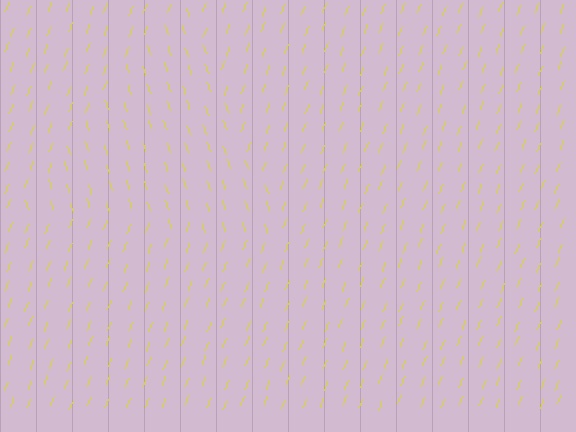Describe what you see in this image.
The image is filled with small yellow line segments. A triangle region in the image has lines oriented differently from the surrounding lines, creating a visible texture boundary.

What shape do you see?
I see a triangle.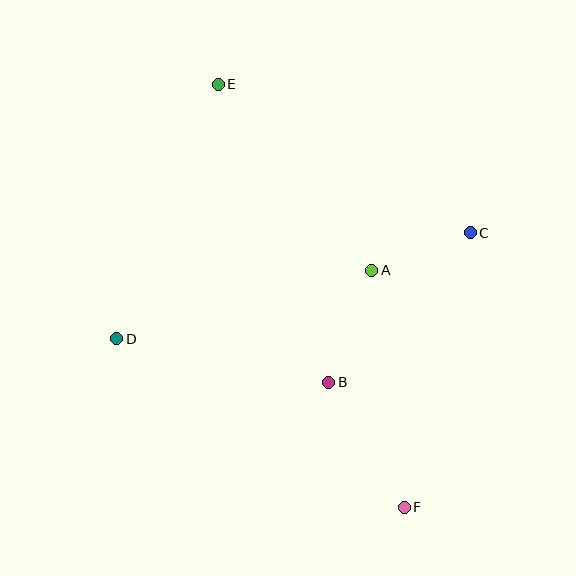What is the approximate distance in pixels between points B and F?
The distance between B and F is approximately 146 pixels.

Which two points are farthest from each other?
Points E and F are farthest from each other.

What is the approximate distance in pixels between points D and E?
The distance between D and E is approximately 274 pixels.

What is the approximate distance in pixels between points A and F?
The distance between A and F is approximately 239 pixels.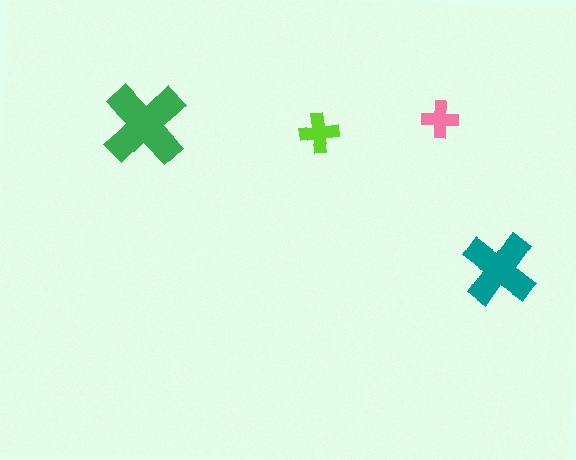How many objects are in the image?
There are 4 objects in the image.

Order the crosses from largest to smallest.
the green one, the teal one, the lime one, the pink one.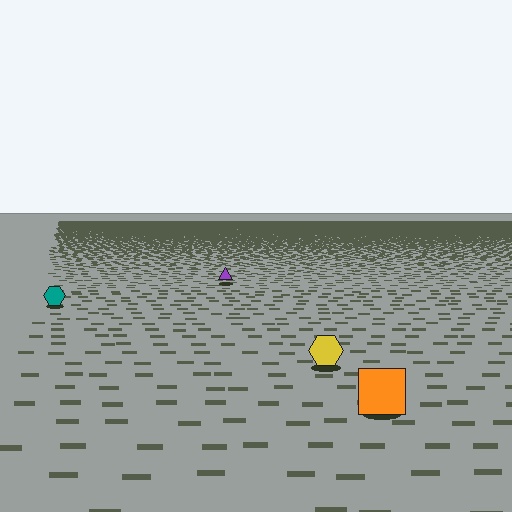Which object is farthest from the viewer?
The purple triangle is farthest from the viewer. It appears smaller and the ground texture around it is denser.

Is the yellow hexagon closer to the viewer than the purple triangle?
Yes. The yellow hexagon is closer — you can tell from the texture gradient: the ground texture is coarser near it.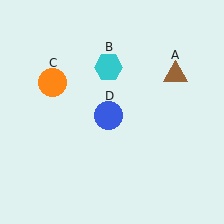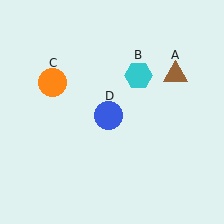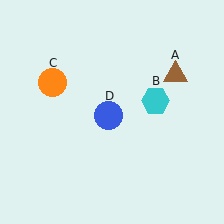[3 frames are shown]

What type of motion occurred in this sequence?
The cyan hexagon (object B) rotated clockwise around the center of the scene.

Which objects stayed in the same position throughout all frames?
Brown triangle (object A) and orange circle (object C) and blue circle (object D) remained stationary.